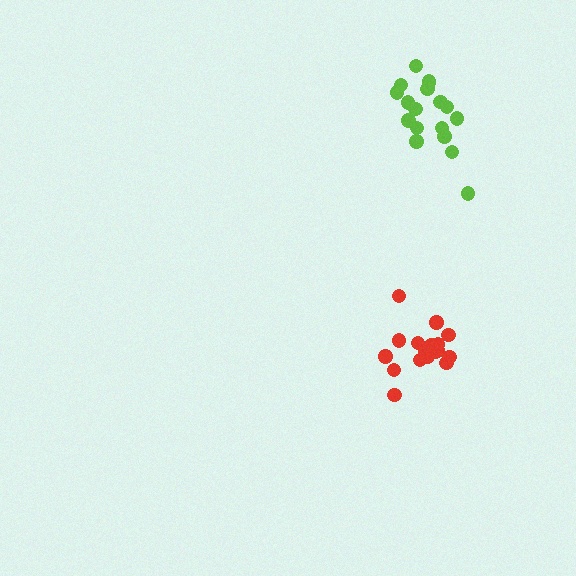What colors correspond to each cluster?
The clusters are colored: lime, red.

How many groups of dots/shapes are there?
There are 2 groups.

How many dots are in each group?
Group 1: 18 dots, Group 2: 17 dots (35 total).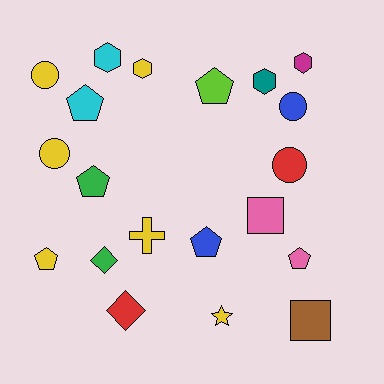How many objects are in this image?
There are 20 objects.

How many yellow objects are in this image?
There are 6 yellow objects.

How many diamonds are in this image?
There are 2 diamonds.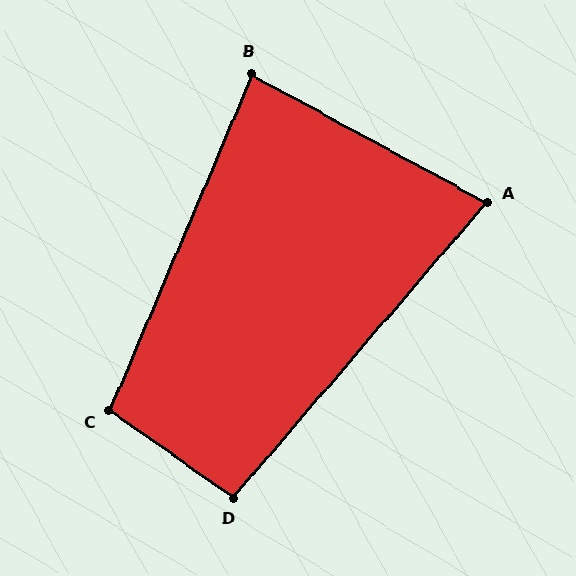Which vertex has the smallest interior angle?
A, at approximately 78 degrees.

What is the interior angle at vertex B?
Approximately 84 degrees (acute).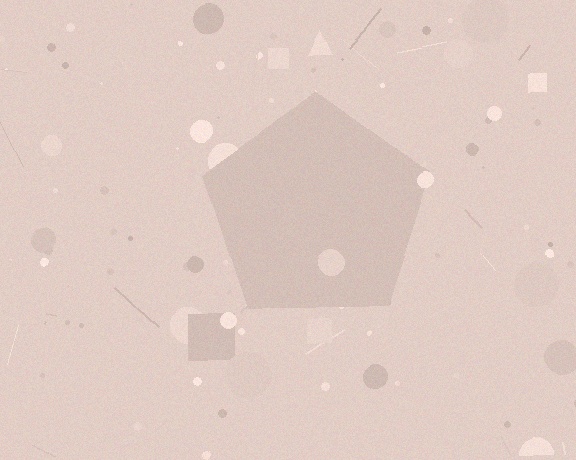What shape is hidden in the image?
A pentagon is hidden in the image.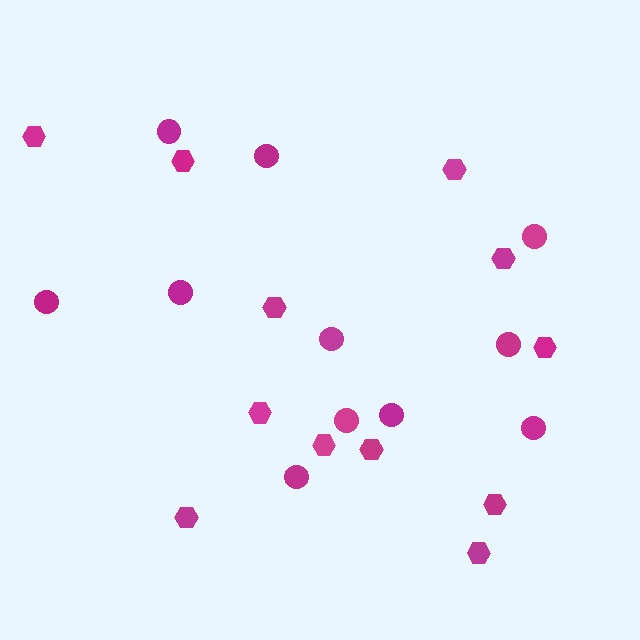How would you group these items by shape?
There are 2 groups: one group of hexagons (12) and one group of circles (11).